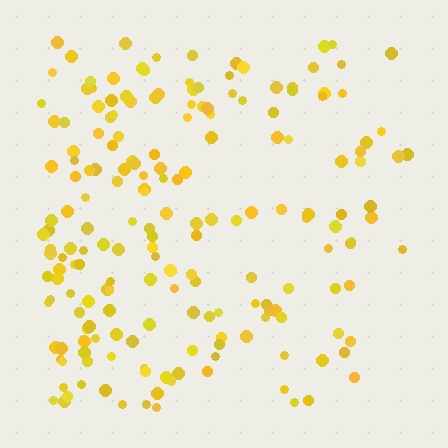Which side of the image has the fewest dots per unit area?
The right.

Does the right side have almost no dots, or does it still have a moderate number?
Still a moderate number, just noticeably fewer than the left.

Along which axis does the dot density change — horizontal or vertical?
Horizontal.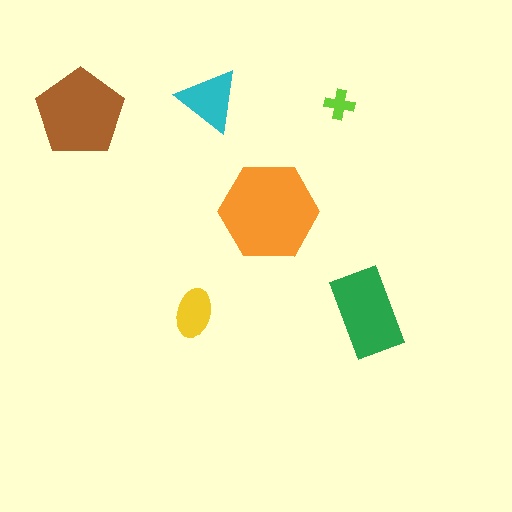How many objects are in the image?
There are 6 objects in the image.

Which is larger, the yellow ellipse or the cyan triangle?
The cyan triangle.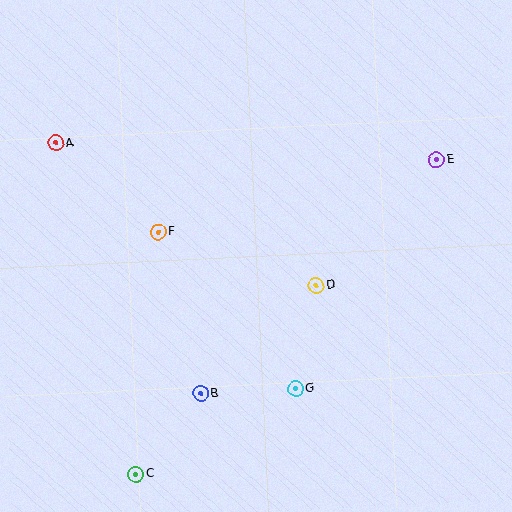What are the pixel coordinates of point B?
Point B is at (200, 393).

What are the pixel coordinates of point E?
Point E is at (437, 160).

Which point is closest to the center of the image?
Point D at (316, 286) is closest to the center.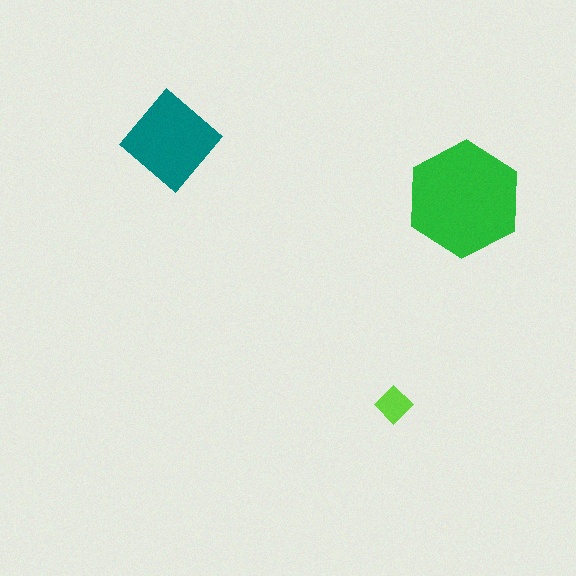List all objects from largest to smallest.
The green hexagon, the teal diamond, the lime diamond.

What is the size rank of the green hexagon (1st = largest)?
1st.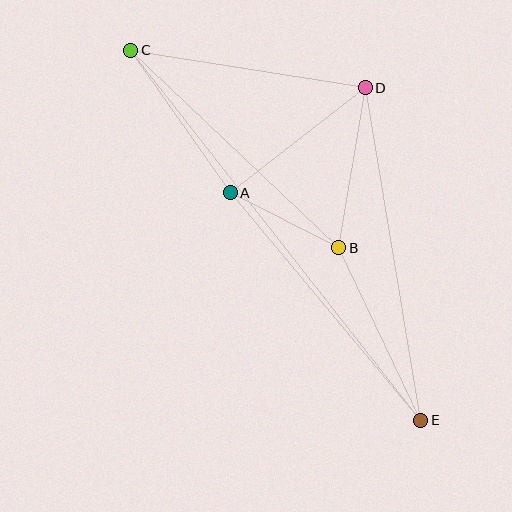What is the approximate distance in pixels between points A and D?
The distance between A and D is approximately 171 pixels.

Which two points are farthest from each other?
Points C and E are farthest from each other.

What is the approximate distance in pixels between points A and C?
The distance between A and C is approximately 174 pixels.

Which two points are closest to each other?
Points A and B are closest to each other.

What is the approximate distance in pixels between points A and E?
The distance between A and E is approximately 297 pixels.